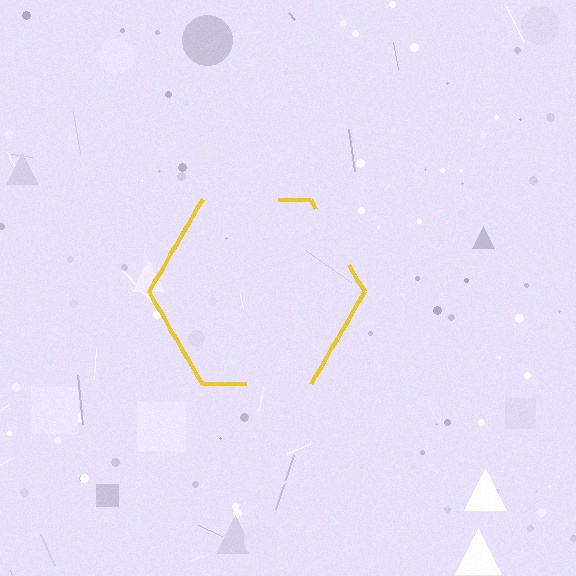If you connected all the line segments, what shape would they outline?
They would outline a hexagon.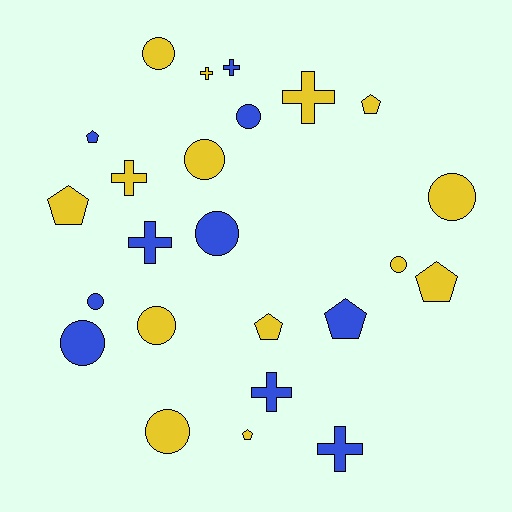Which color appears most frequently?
Yellow, with 14 objects.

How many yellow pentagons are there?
There are 5 yellow pentagons.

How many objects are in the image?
There are 24 objects.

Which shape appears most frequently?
Circle, with 10 objects.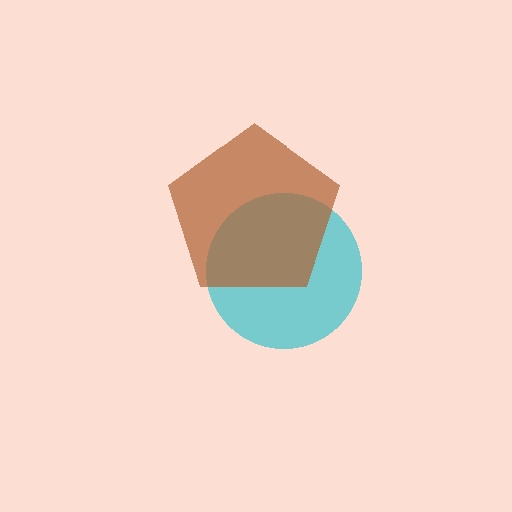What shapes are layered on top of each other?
The layered shapes are: a cyan circle, a brown pentagon.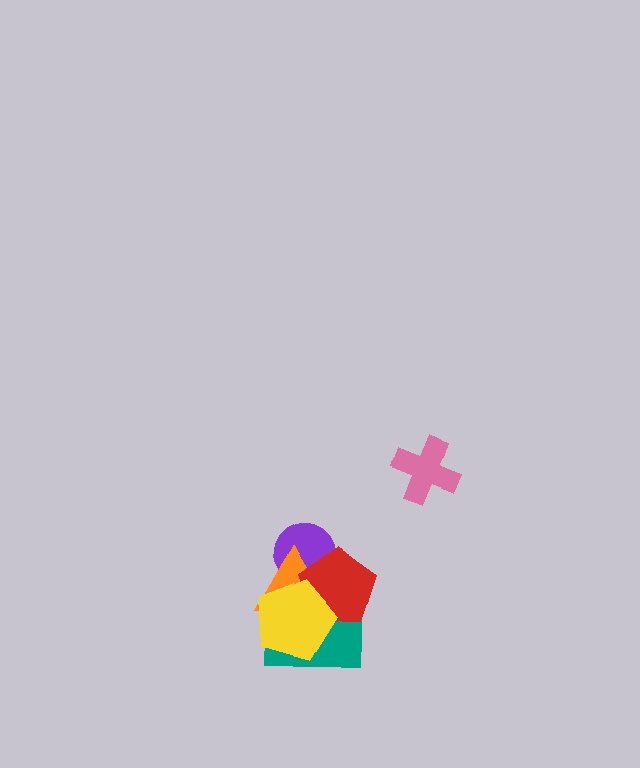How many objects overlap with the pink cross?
0 objects overlap with the pink cross.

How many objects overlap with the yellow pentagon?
3 objects overlap with the yellow pentagon.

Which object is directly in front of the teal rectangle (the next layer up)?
The red pentagon is directly in front of the teal rectangle.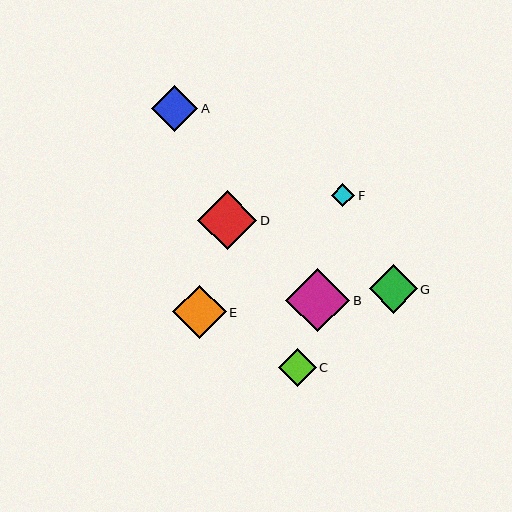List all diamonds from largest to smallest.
From largest to smallest: B, D, E, G, A, C, F.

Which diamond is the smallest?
Diamond F is the smallest with a size of approximately 23 pixels.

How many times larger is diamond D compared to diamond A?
Diamond D is approximately 1.3 times the size of diamond A.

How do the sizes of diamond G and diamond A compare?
Diamond G and diamond A are approximately the same size.